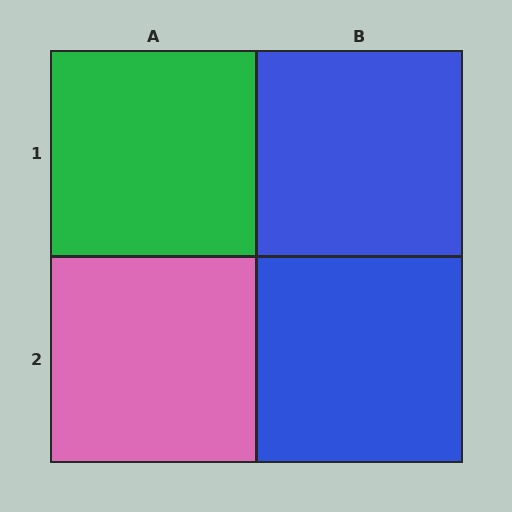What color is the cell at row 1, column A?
Green.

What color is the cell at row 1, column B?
Blue.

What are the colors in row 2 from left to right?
Pink, blue.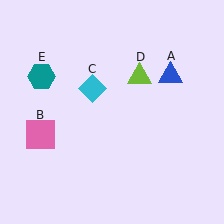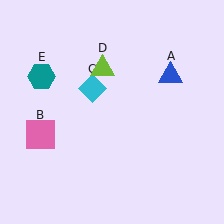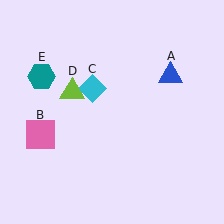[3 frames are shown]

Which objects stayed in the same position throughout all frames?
Blue triangle (object A) and pink square (object B) and cyan diamond (object C) and teal hexagon (object E) remained stationary.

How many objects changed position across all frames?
1 object changed position: lime triangle (object D).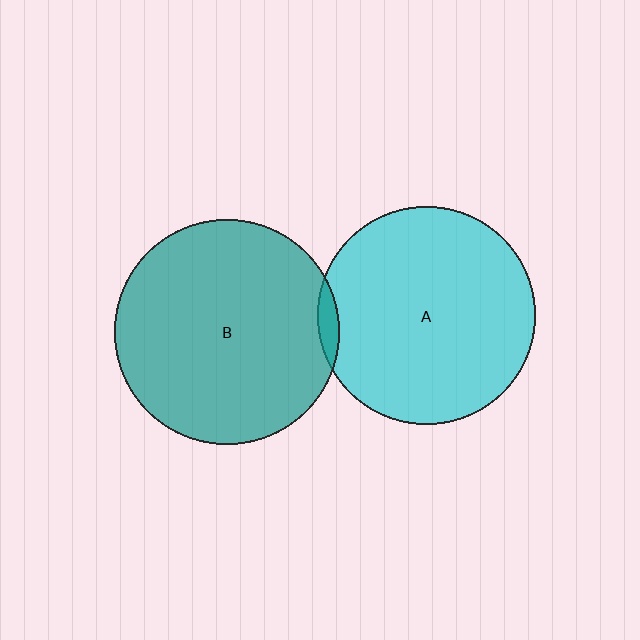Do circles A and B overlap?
Yes.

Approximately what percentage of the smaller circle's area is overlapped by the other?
Approximately 5%.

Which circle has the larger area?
Circle B (teal).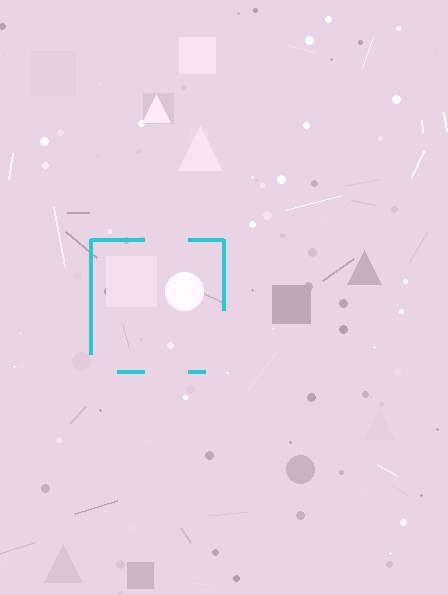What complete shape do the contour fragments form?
The contour fragments form a square.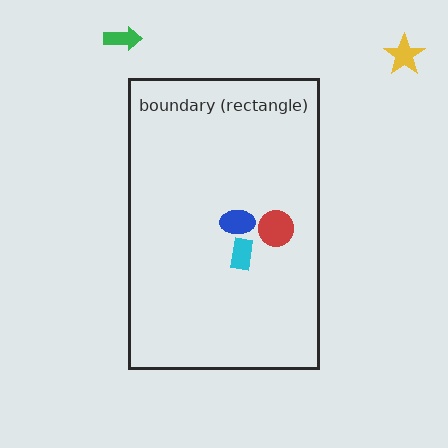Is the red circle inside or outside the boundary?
Inside.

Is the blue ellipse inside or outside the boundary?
Inside.